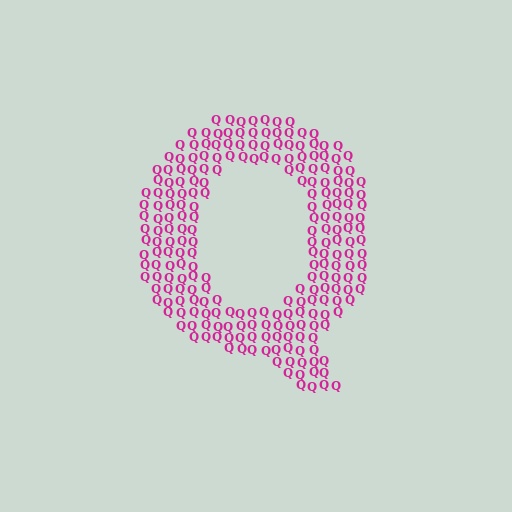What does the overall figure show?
The overall figure shows the letter Q.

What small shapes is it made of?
It is made of small letter Q's.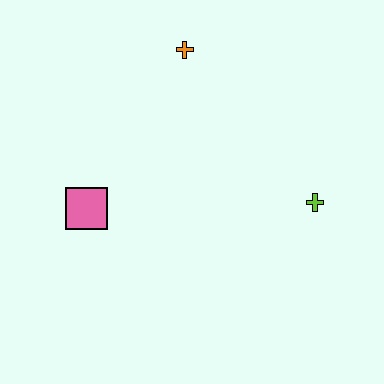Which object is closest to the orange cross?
The pink square is closest to the orange cross.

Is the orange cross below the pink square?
No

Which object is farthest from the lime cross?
The pink square is farthest from the lime cross.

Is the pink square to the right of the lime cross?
No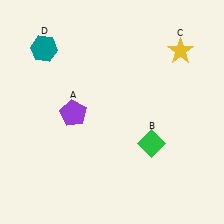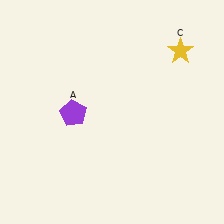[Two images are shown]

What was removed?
The green diamond (B), the teal hexagon (D) were removed in Image 2.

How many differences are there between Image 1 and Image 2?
There are 2 differences between the two images.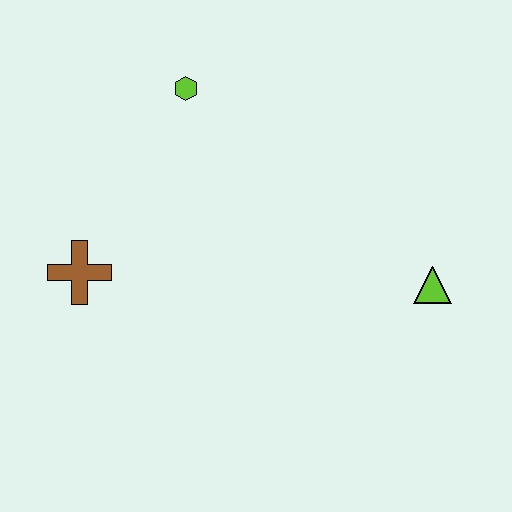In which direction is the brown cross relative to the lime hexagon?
The brown cross is below the lime hexagon.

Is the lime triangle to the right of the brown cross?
Yes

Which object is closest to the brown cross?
The lime hexagon is closest to the brown cross.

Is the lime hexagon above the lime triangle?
Yes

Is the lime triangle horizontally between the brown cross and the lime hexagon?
No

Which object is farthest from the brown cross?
The lime triangle is farthest from the brown cross.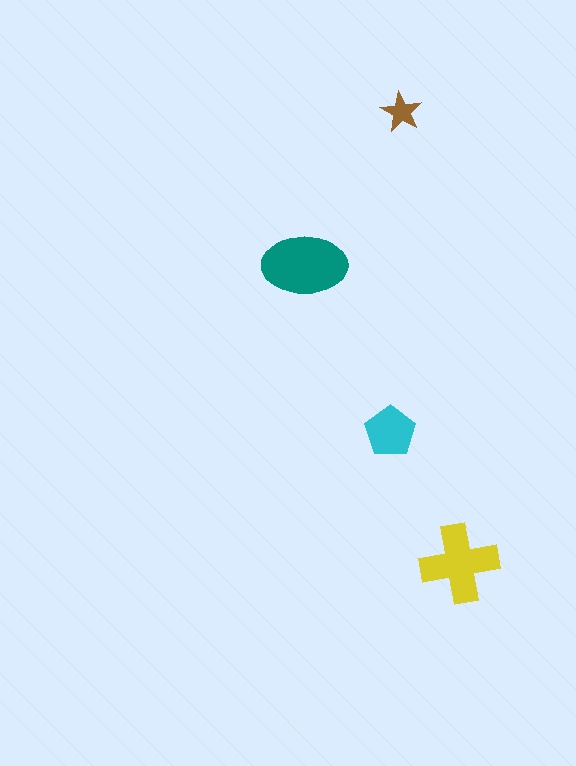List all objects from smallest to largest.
The brown star, the cyan pentagon, the yellow cross, the teal ellipse.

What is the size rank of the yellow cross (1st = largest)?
2nd.